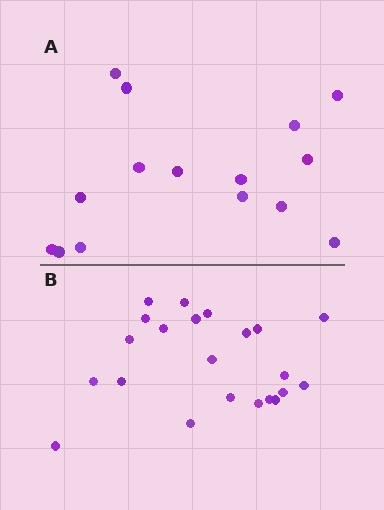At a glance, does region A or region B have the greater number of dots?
Region B (the bottom region) has more dots.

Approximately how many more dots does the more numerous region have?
Region B has roughly 8 or so more dots than region A.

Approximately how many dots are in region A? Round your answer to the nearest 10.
About 20 dots. (The exact count is 15, which rounds to 20.)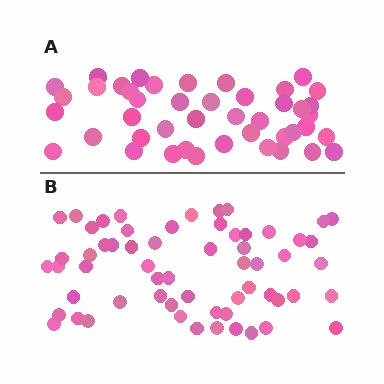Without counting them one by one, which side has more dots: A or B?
Region B (the bottom region) has more dots.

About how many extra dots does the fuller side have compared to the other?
Region B has approximately 15 more dots than region A.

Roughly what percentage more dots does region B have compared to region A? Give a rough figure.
About 35% more.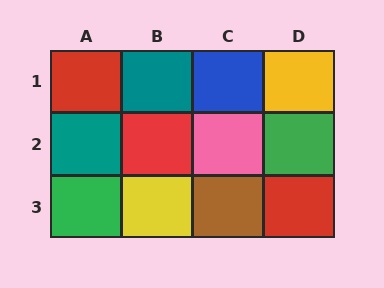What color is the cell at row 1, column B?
Teal.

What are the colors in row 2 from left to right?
Teal, red, pink, green.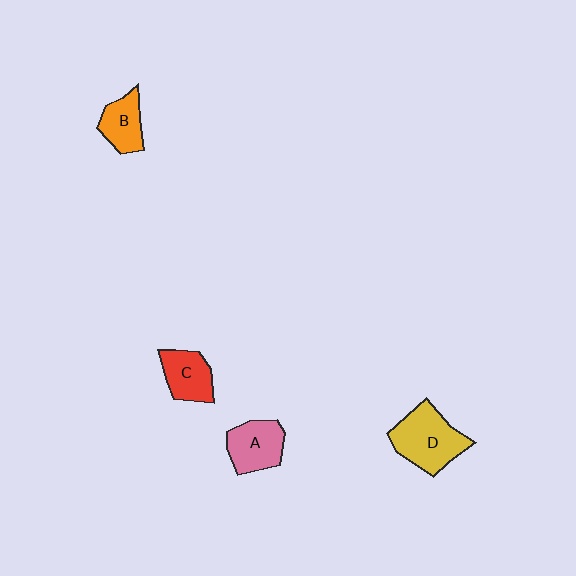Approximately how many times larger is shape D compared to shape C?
Approximately 1.5 times.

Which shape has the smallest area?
Shape B (orange).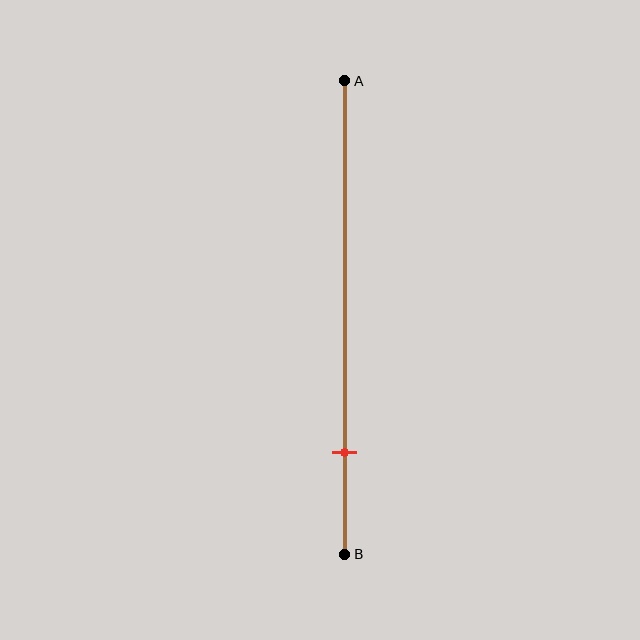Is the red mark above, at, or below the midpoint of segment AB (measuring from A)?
The red mark is below the midpoint of segment AB.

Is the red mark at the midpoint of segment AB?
No, the mark is at about 80% from A, not at the 50% midpoint.